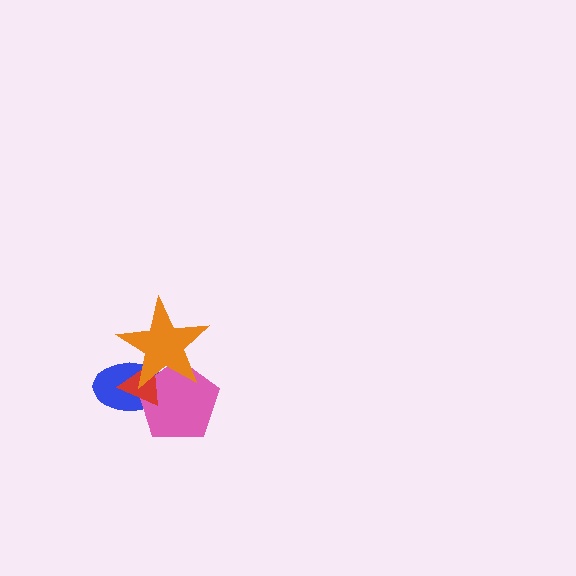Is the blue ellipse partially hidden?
Yes, it is partially covered by another shape.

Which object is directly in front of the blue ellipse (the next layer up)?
The pink pentagon is directly in front of the blue ellipse.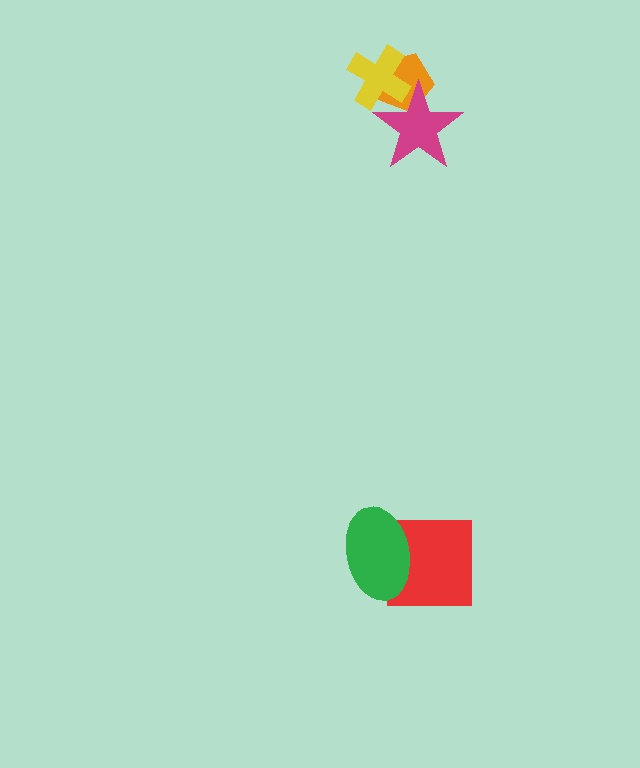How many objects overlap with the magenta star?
2 objects overlap with the magenta star.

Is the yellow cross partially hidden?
Yes, it is partially covered by another shape.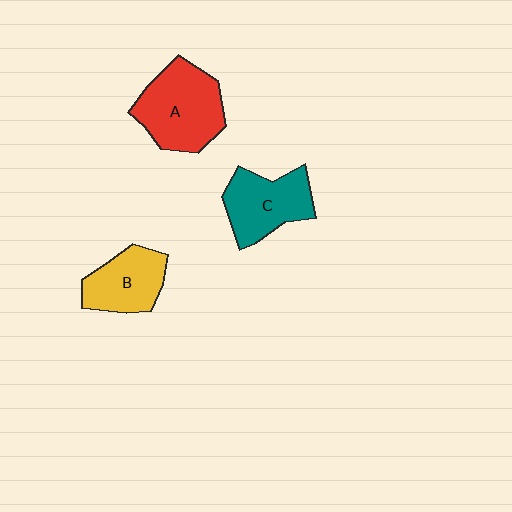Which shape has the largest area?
Shape A (red).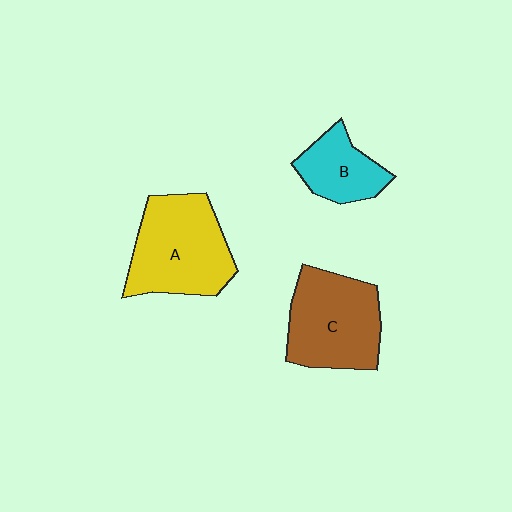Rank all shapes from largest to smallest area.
From largest to smallest: A (yellow), C (brown), B (cyan).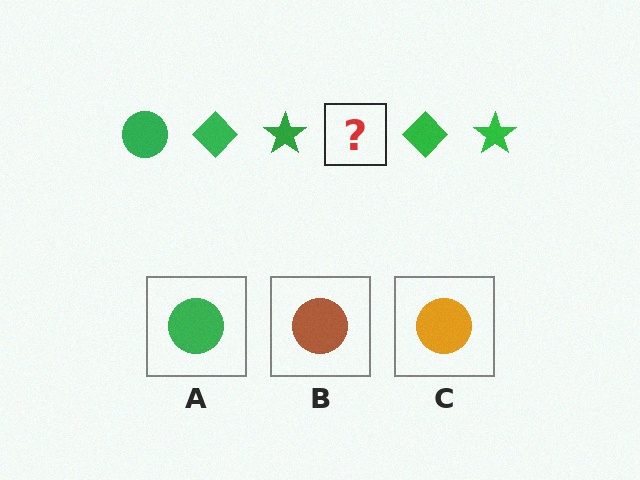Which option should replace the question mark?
Option A.